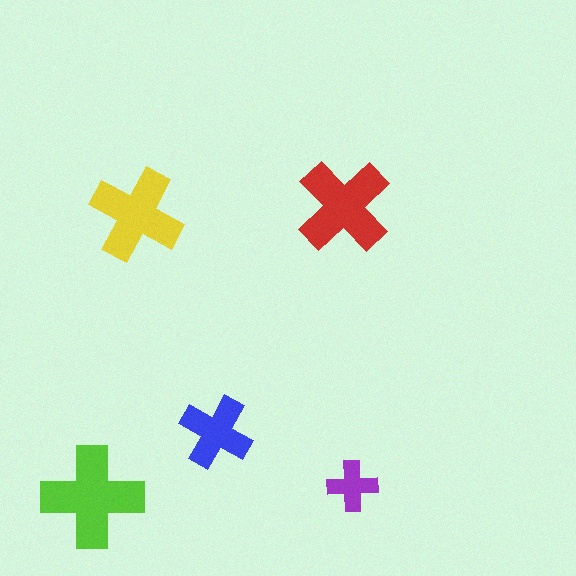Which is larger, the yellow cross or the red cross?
The red one.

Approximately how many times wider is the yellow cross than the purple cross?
About 2 times wider.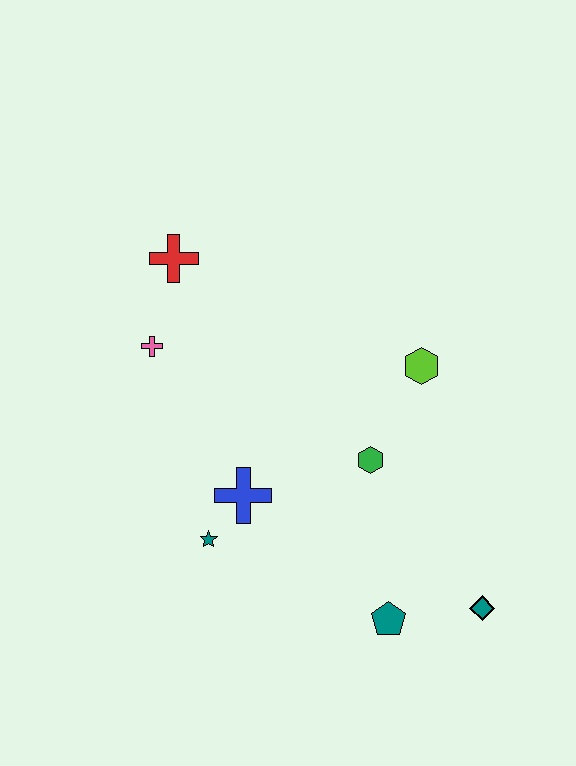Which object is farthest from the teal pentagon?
The red cross is farthest from the teal pentagon.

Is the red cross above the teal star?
Yes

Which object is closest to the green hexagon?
The lime hexagon is closest to the green hexagon.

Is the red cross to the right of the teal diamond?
No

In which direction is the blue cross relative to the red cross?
The blue cross is below the red cross.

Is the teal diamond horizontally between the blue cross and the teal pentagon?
No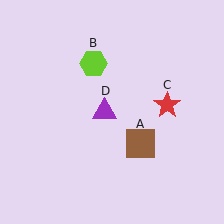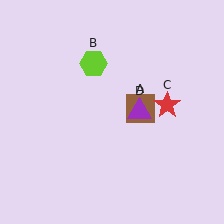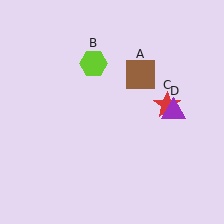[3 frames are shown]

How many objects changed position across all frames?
2 objects changed position: brown square (object A), purple triangle (object D).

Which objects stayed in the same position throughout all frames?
Lime hexagon (object B) and red star (object C) remained stationary.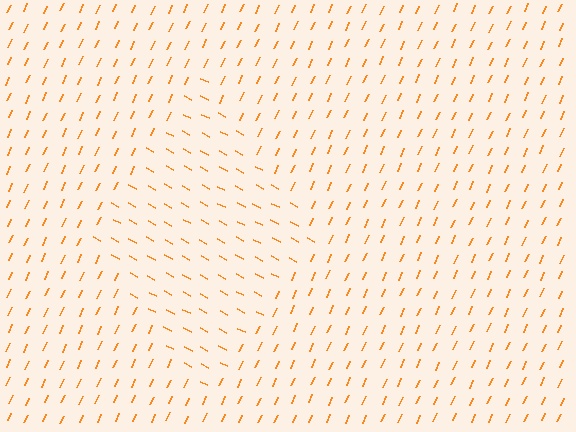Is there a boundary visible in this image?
Yes, there is a texture boundary formed by a change in line orientation.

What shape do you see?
I see a diamond.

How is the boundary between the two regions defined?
The boundary is defined purely by a change in line orientation (approximately 87 degrees difference). All lines are the same color and thickness.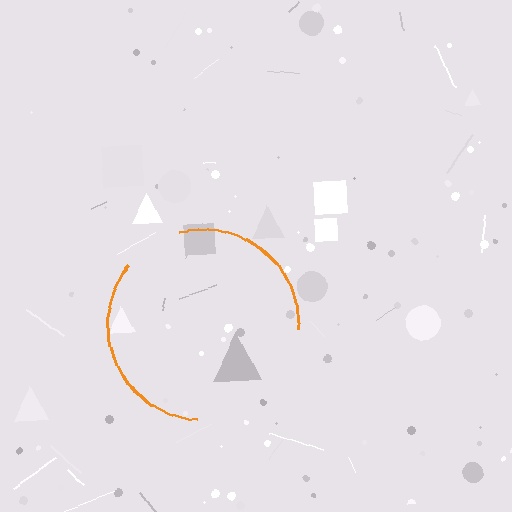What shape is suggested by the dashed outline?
The dashed outline suggests a circle.